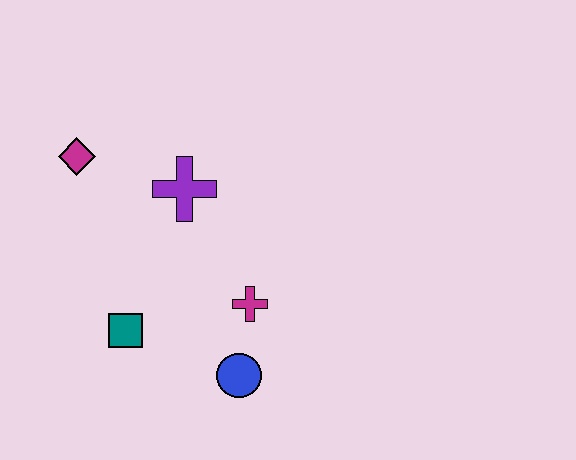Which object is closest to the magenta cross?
The blue circle is closest to the magenta cross.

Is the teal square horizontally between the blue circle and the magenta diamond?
Yes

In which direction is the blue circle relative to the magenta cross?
The blue circle is below the magenta cross.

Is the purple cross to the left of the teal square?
No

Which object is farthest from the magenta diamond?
The blue circle is farthest from the magenta diamond.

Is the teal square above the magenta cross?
No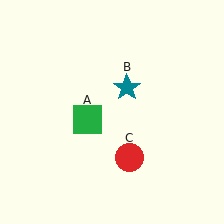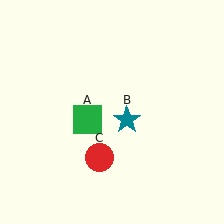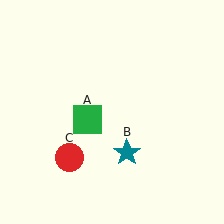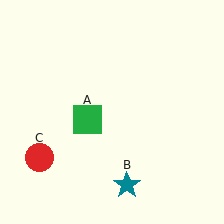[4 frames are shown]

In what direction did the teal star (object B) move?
The teal star (object B) moved down.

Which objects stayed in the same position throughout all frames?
Green square (object A) remained stationary.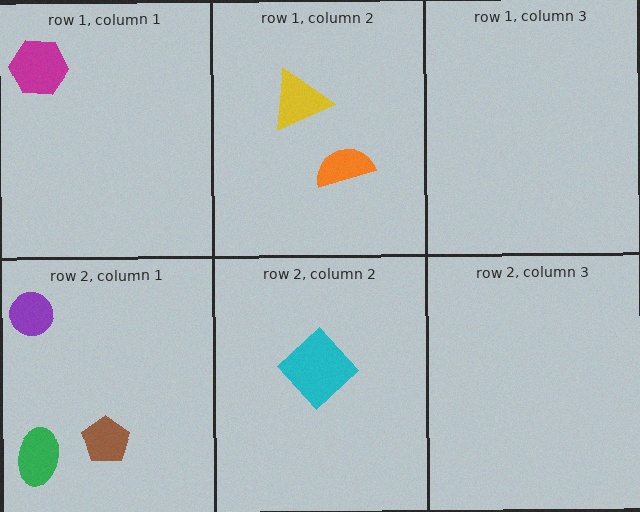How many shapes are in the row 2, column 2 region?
1.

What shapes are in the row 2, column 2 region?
The cyan diamond.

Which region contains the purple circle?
The row 2, column 1 region.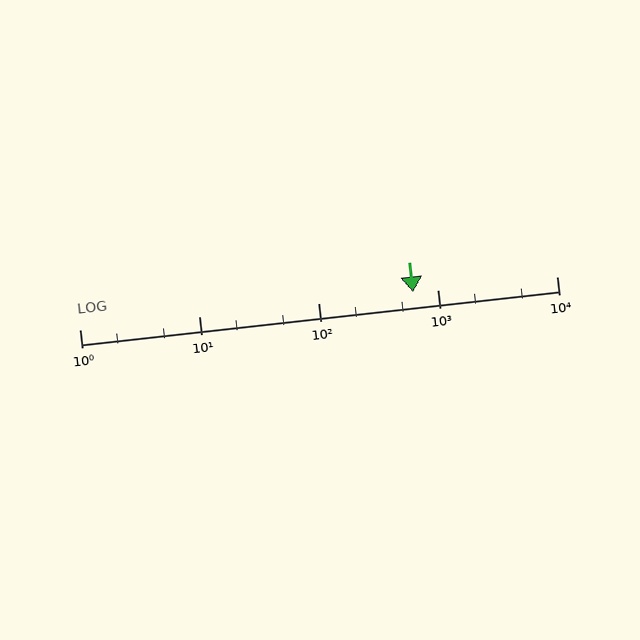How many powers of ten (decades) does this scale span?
The scale spans 4 decades, from 1 to 10000.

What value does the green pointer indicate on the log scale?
The pointer indicates approximately 620.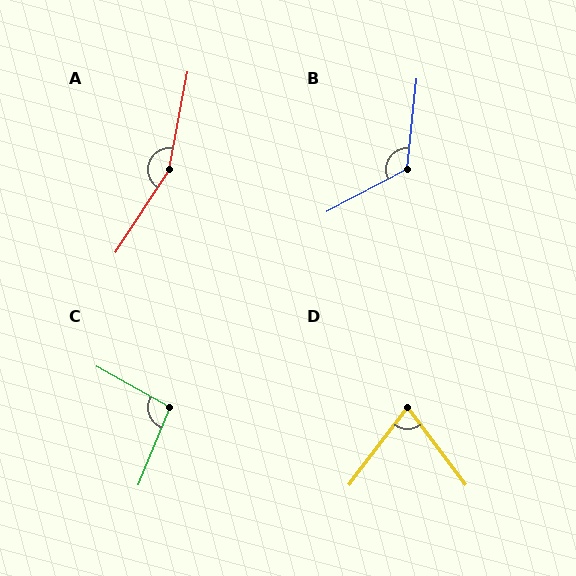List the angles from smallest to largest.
D (74°), C (97°), B (124°), A (157°).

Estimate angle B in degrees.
Approximately 124 degrees.